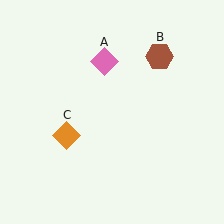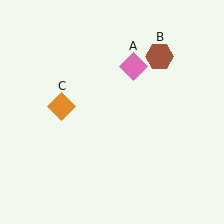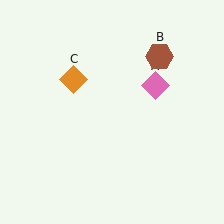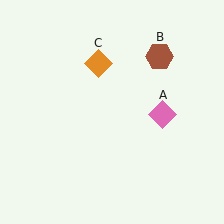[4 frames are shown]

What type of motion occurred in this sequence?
The pink diamond (object A), orange diamond (object C) rotated clockwise around the center of the scene.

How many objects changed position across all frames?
2 objects changed position: pink diamond (object A), orange diamond (object C).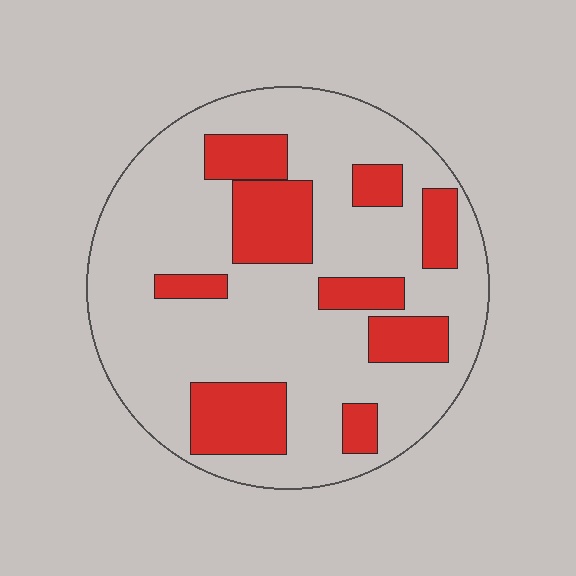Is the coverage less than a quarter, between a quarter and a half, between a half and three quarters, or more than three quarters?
Between a quarter and a half.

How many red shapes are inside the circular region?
9.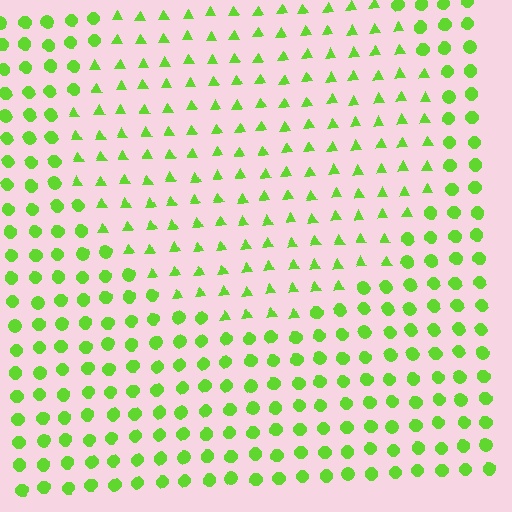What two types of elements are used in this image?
The image uses triangles inside the circle region and circles outside it.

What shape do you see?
I see a circle.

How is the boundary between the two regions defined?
The boundary is defined by a change in element shape: triangles inside vs. circles outside. All elements share the same color and spacing.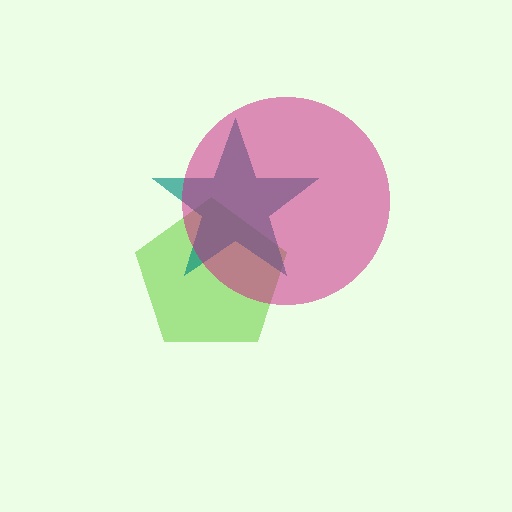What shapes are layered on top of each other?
The layered shapes are: a lime pentagon, a teal star, a magenta circle.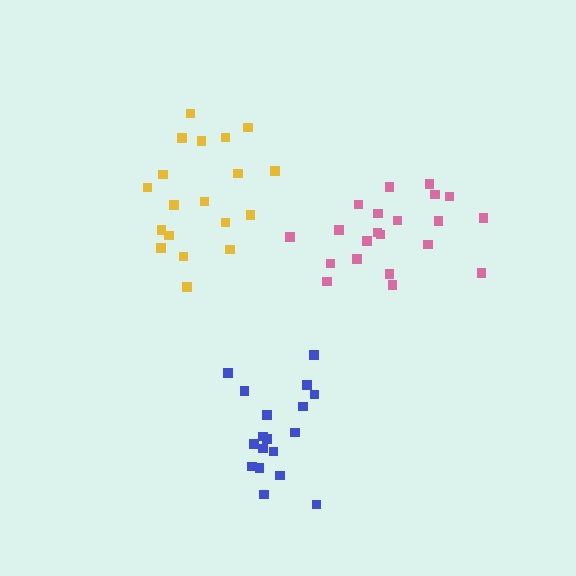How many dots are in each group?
Group 1: 18 dots, Group 2: 19 dots, Group 3: 21 dots (58 total).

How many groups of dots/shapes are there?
There are 3 groups.